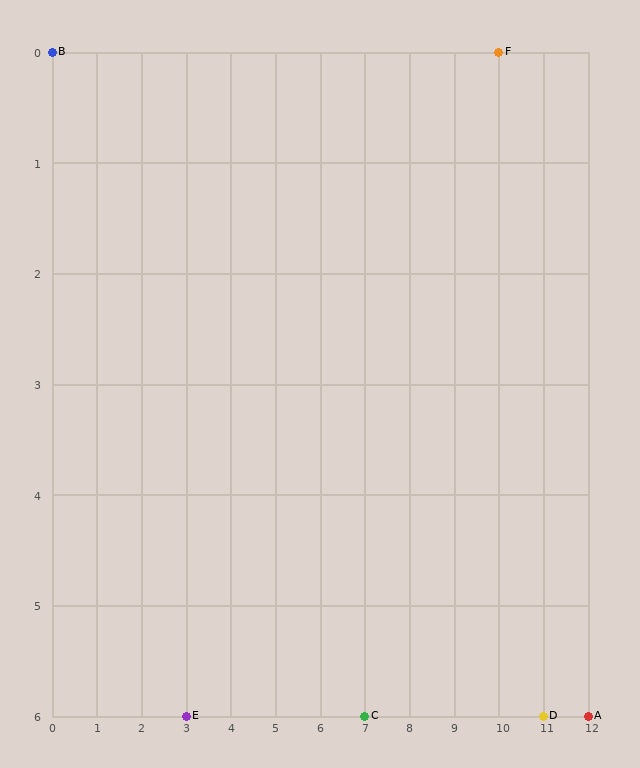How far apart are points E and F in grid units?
Points E and F are 7 columns and 6 rows apart (about 9.2 grid units diagonally).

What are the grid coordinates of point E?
Point E is at grid coordinates (3, 6).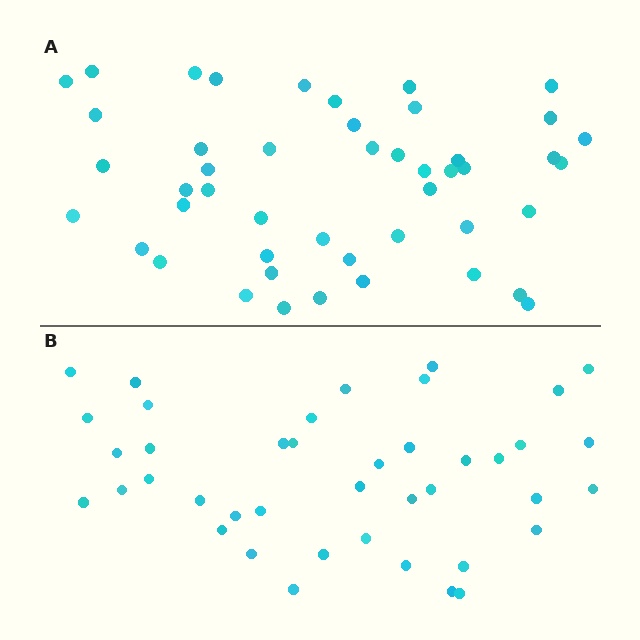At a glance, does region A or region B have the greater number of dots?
Region A (the top region) has more dots.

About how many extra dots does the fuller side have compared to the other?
Region A has about 6 more dots than region B.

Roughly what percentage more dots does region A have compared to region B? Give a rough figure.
About 15% more.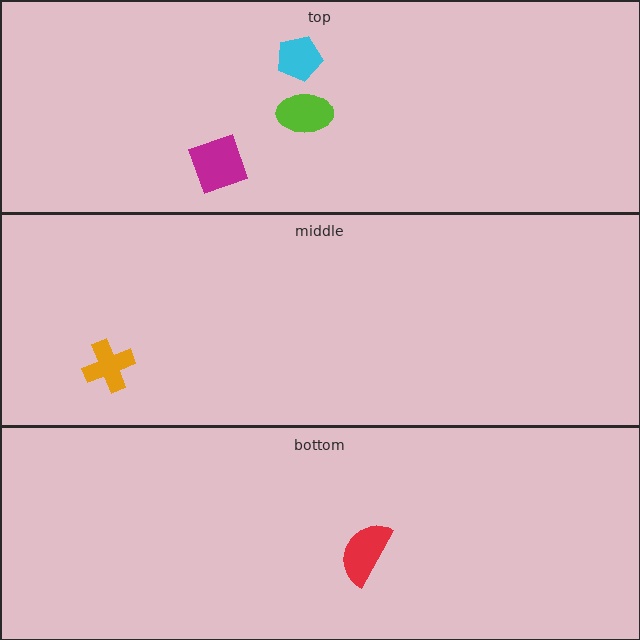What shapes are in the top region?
The cyan pentagon, the lime ellipse, the magenta diamond.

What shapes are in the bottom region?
The red semicircle.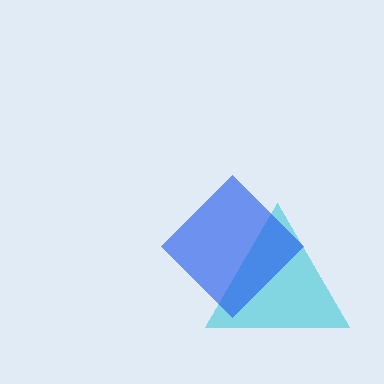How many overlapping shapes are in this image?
There are 2 overlapping shapes in the image.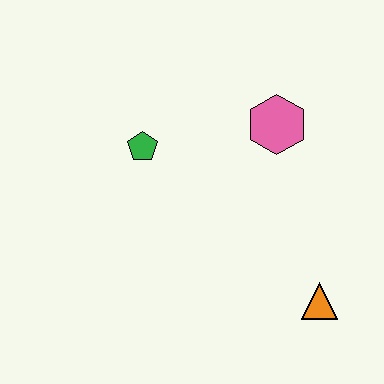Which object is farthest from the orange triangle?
The green pentagon is farthest from the orange triangle.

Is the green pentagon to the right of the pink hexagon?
No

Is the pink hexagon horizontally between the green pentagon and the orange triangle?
Yes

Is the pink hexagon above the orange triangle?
Yes